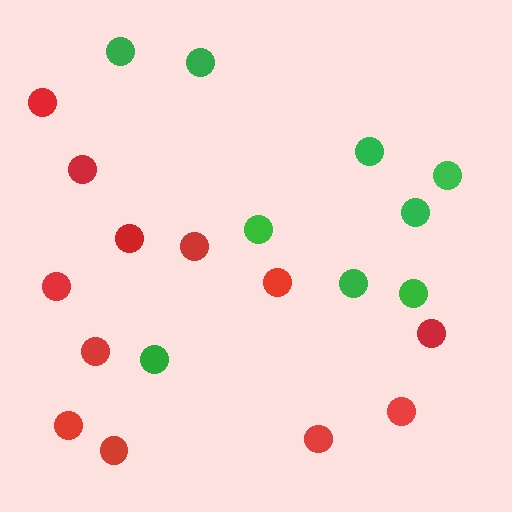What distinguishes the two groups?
There are 2 groups: one group of red circles (12) and one group of green circles (9).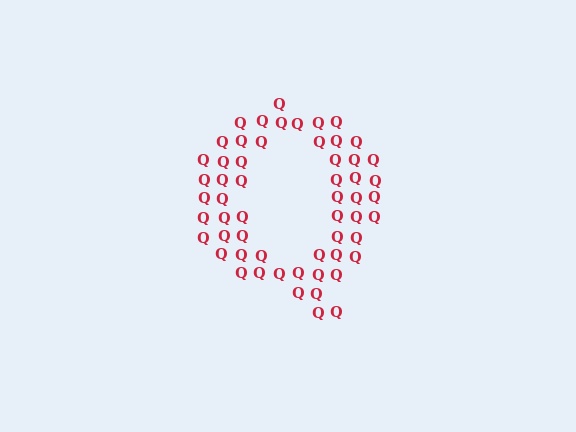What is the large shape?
The large shape is the letter Q.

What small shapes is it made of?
It is made of small letter Q's.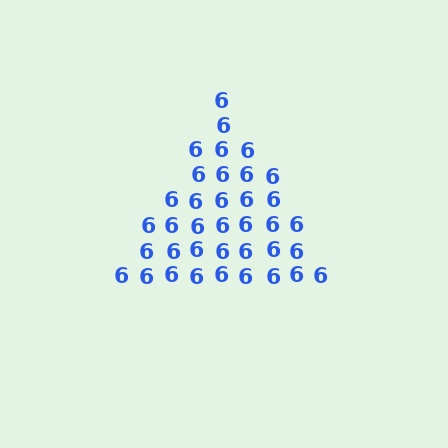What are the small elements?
The small elements are digit 6's.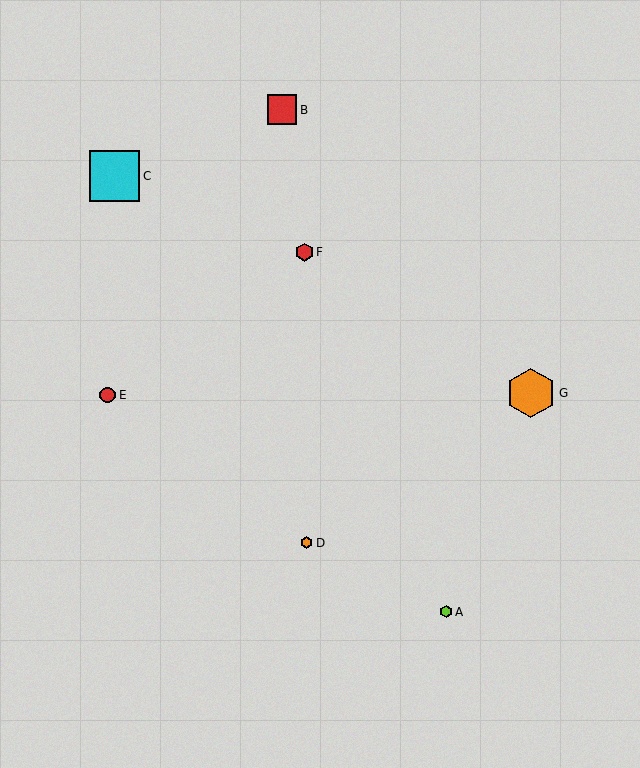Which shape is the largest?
The cyan square (labeled C) is the largest.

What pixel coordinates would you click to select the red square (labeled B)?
Click at (282, 110) to select the red square B.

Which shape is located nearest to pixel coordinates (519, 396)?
The orange hexagon (labeled G) at (531, 393) is nearest to that location.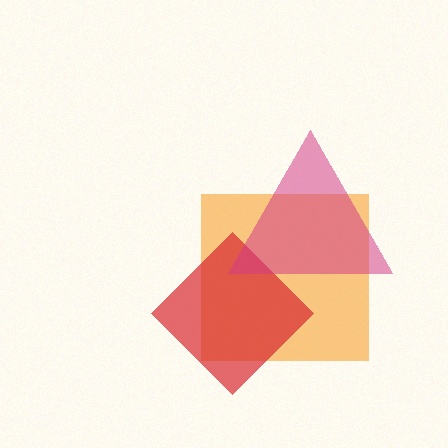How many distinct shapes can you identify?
There are 3 distinct shapes: an orange square, a red diamond, a magenta triangle.